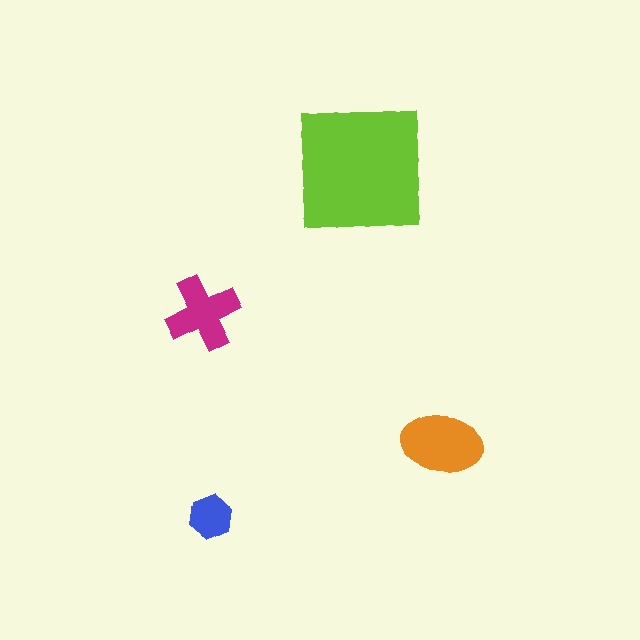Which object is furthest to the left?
The magenta cross is leftmost.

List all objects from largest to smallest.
The lime square, the orange ellipse, the magenta cross, the blue hexagon.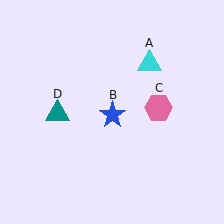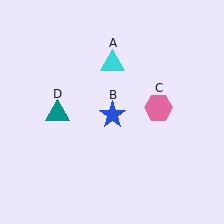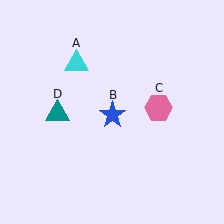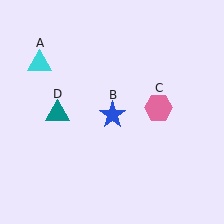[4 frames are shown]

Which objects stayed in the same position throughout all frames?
Blue star (object B) and pink hexagon (object C) and teal triangle (object D) remained stationary.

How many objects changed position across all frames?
1 object changed position: cyan triangle (object A).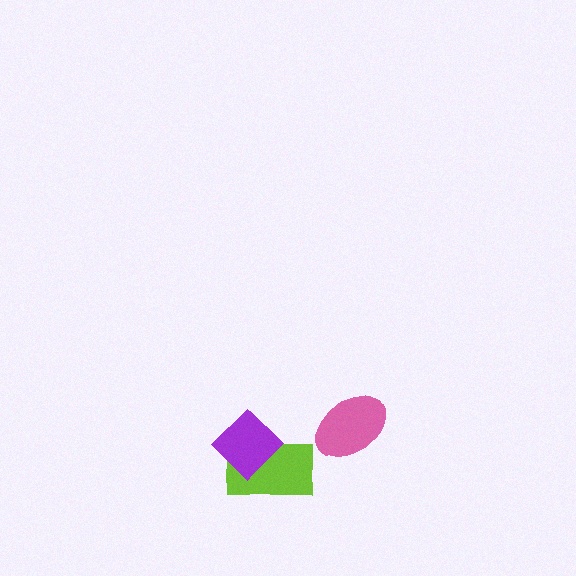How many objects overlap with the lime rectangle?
1 object overlaps with the lime rectangle.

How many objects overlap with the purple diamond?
1 object overlaps with the purple diamond.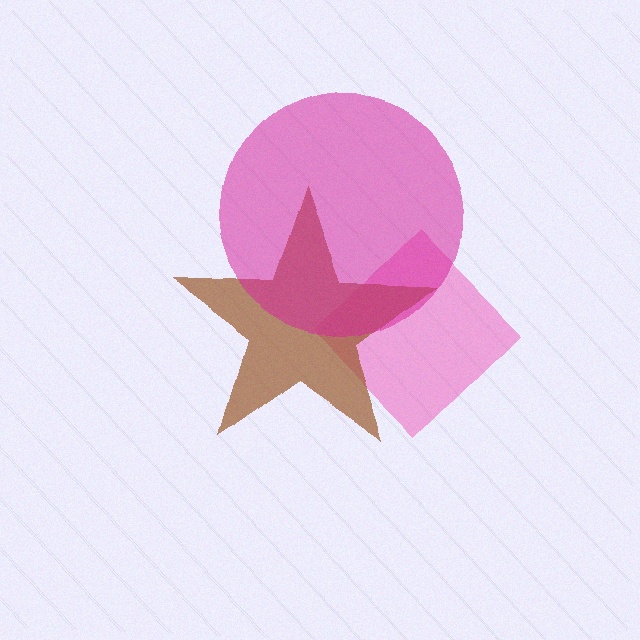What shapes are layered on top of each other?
The layered shapes are: a pink diamond, a brown star, a magenta circle.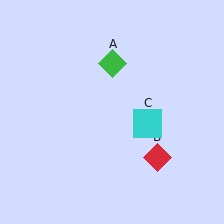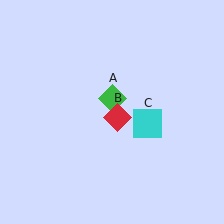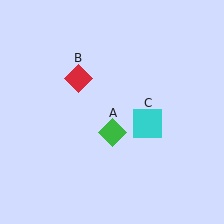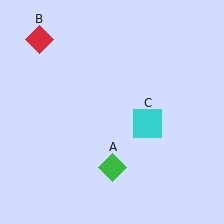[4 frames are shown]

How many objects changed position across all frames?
2 objects changed position: green diamond (object A), red diamond (object B).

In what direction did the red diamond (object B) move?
The red diamond (object B) moved up and to the left.